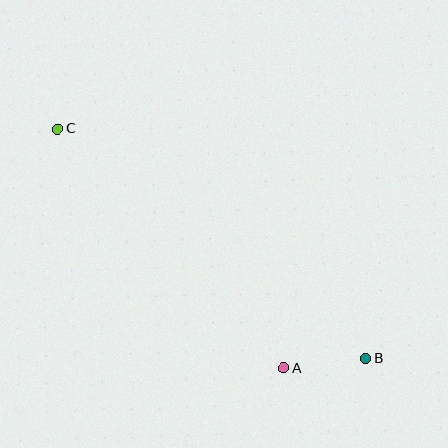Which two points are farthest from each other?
Points B and C are farthest from each other.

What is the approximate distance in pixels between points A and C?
The distance between A and C is approximately 329 pixels.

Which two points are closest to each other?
Points A and B are closest to each other.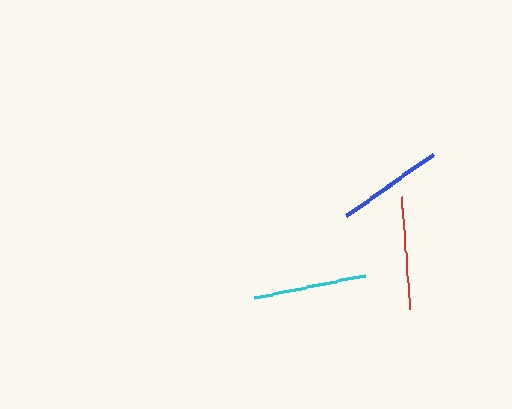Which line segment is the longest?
The cyan line is the longest at approximately 114 pixels.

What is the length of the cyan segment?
The cyan segment is approximately 114 pixels long.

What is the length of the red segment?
The red segment is approximately 113 pixels long.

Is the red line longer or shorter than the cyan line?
The cyan line is longer than the red line.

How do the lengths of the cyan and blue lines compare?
The cyan and blue lines are approximately the same length.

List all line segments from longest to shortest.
From longest to shortest: cyan, red, blue.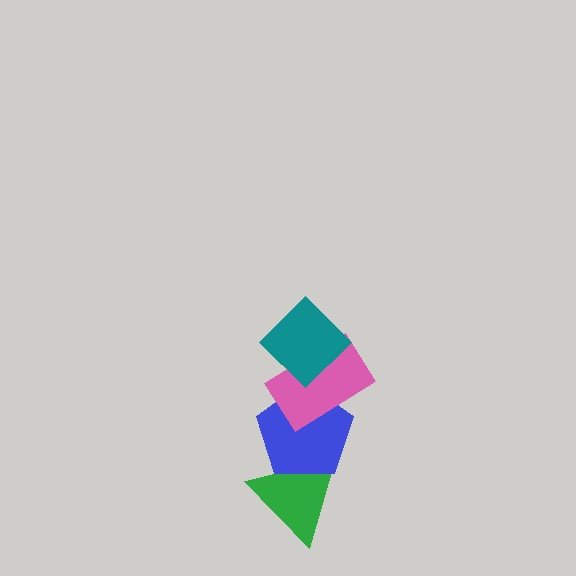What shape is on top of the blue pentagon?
The pink rectangle is on top of the blue pentagon.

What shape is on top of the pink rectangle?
The teal diamond is on top of the pink rectangle.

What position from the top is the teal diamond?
The teal diamond is 1st from the top.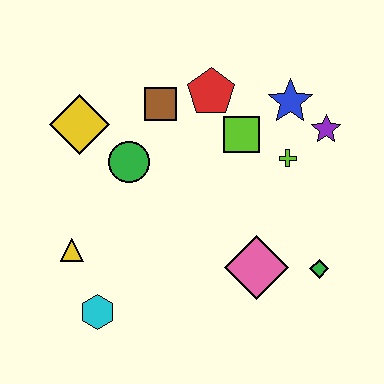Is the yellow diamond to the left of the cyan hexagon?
Yes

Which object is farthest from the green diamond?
The yellow diamond is farthest from the green diamond.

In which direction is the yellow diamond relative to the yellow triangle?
The yellow diamond is above the yellow triangle.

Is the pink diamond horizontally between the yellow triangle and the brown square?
No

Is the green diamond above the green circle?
No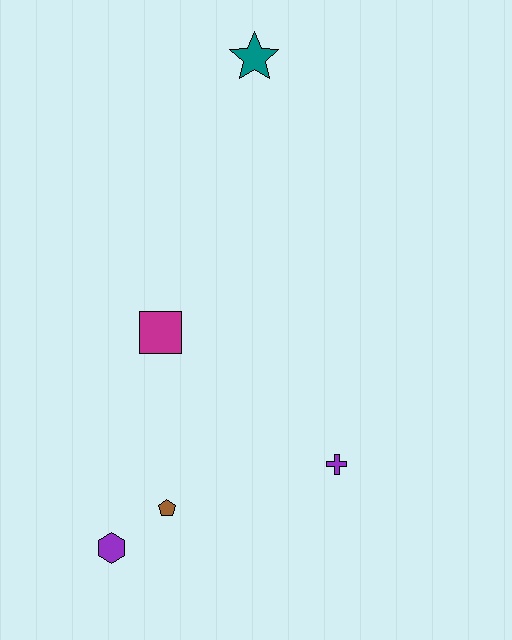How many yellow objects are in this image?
There are no yellow objects.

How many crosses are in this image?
There is 1 cross.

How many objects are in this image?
There are 5 objects.